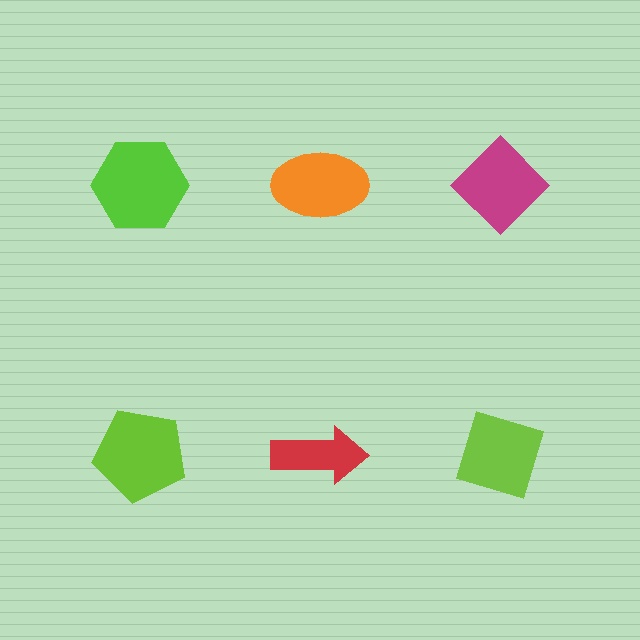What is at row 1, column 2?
An orange ellipse.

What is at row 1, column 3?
A magenta diamond.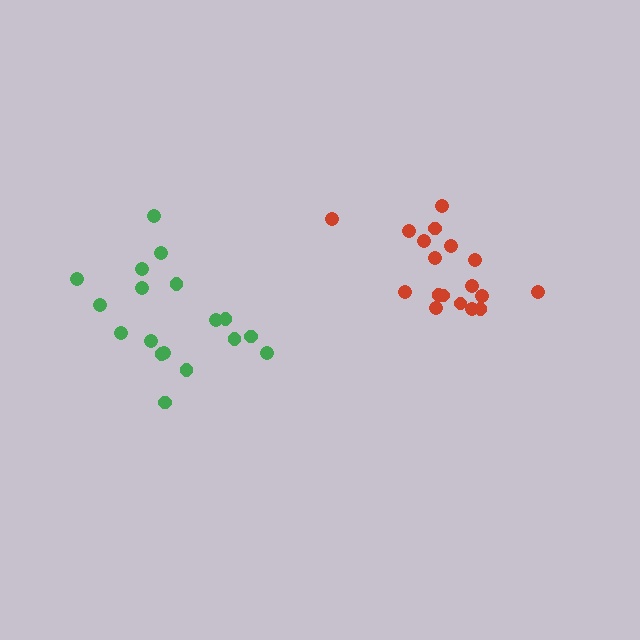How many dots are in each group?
Group 1: 18 dots, Group 2: 18 dots (36 total).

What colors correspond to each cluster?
The clusters are colored: green, red.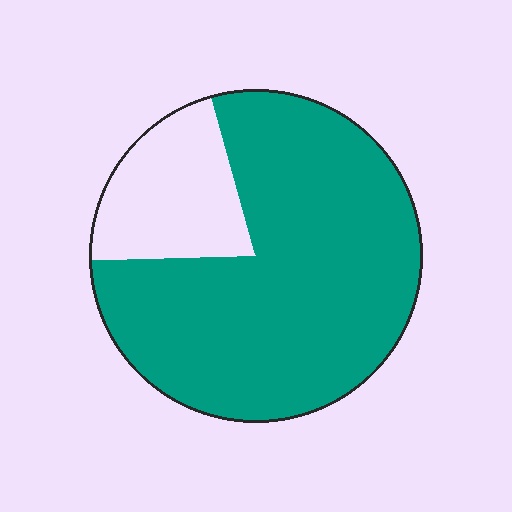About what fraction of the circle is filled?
About four fifths (4/5).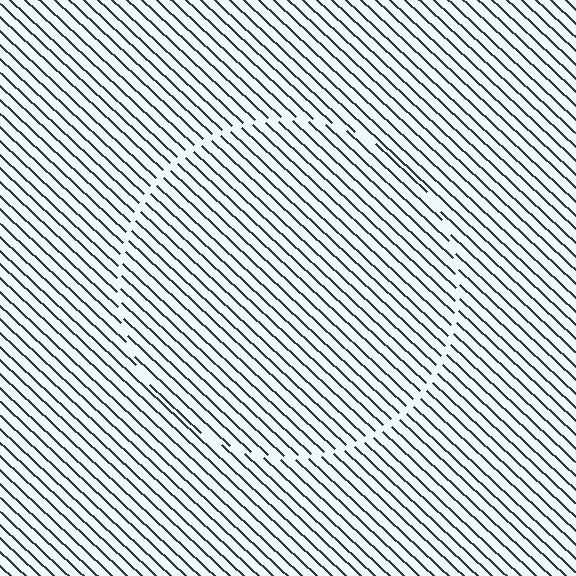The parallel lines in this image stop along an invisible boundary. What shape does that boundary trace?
An illusory circle. The interior of the shape contains the same grating, shifted by half a period — the contour is defined by the phase discontinuity where line-ends from the inner and outer gratings abut.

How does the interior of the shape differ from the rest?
The interior of the shape contains the same grating, shifted by half a period — the contour is defined by the phase discontinuity where line-ends from the inner and outer gratings abut.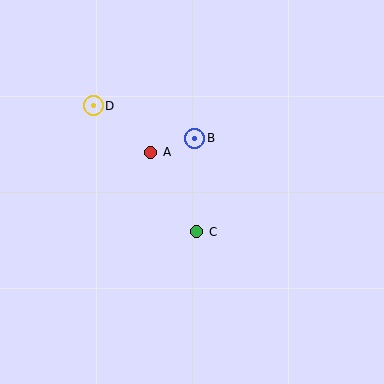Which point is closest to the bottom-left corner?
Point C is closest to the bottom-left corner.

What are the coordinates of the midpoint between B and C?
The midpoint between B and C is at (196, 185).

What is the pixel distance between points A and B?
The distance between A and B is 46 pixels.